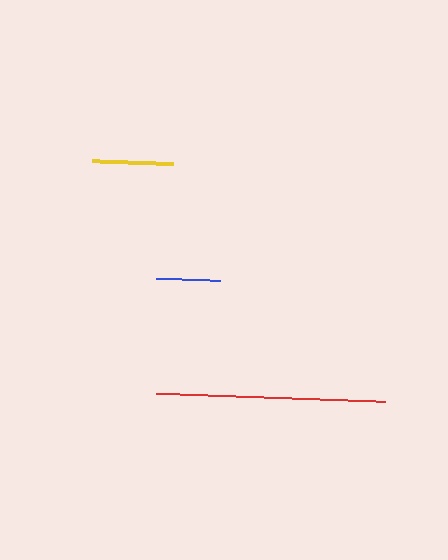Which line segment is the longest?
The red line is the longest at approximately 229 pixels.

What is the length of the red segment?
The red segment is approximately 229 pixels long.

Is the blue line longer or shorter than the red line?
The red line is longer than the blue line.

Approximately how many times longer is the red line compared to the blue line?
The red line is approximately 3.6 times the length of the blue line.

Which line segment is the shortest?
The blue line is the shortest at approximately 64 pixels.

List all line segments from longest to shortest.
From longest to shortest: red, yellow, blue.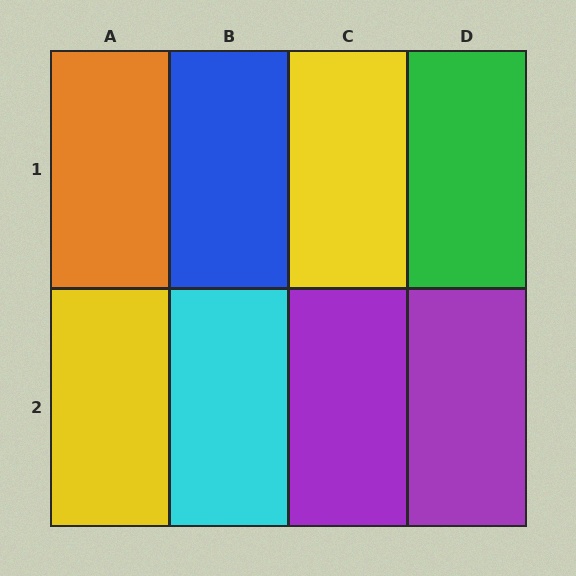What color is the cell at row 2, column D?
Purple.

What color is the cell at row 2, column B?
Cyan.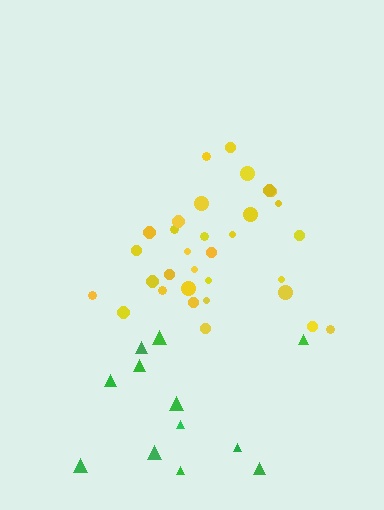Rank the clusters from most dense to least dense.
yellow, green.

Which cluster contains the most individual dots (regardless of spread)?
Yellow (32).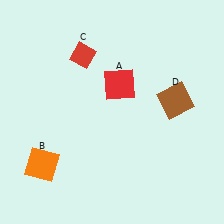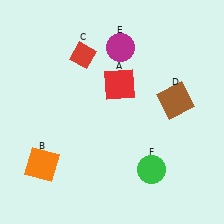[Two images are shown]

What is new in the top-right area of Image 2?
A magenta circle (E) was added in the top-right area of Image 2.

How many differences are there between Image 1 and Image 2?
There are 2 differences between the two images.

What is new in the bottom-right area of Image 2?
A green circle (F) was added in the bottom-right area of Image 2.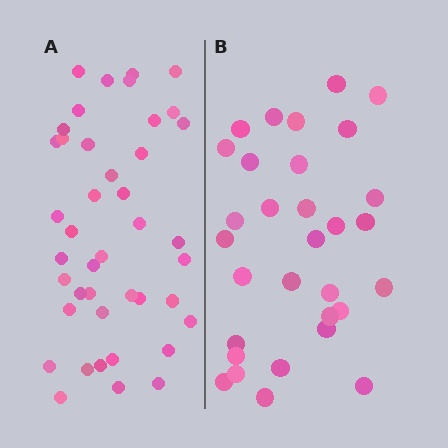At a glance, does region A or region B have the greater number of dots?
Region A (the left region) has more dots.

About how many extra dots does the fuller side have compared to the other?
Region A has roughly 12 or so more dots than region B.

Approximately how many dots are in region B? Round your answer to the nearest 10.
About 30 dots. (The exact count is 31, which rounds to 30.)